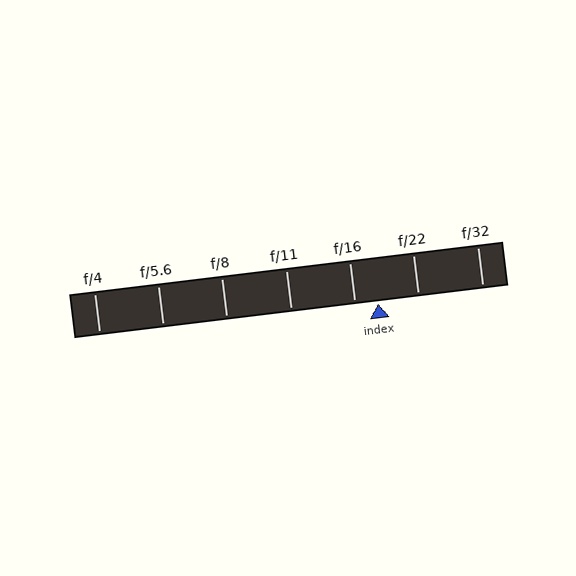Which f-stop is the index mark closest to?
The index mark is closest to f/16.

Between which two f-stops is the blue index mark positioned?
The index mark is between f/16 and f/22.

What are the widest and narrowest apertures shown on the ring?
The widest aperture shown is f/4 and the narrowest is f/32.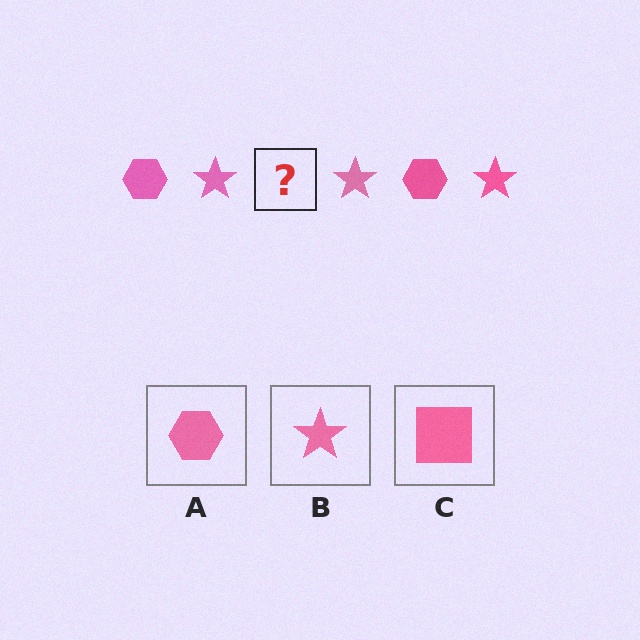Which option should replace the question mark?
Option A.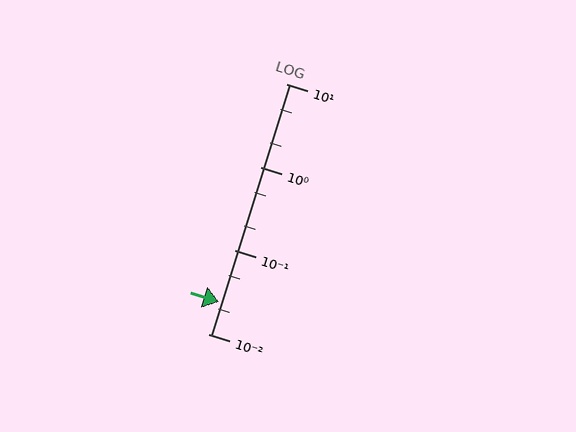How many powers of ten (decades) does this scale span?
The scale spans 3 decades, from 0.01 to 10.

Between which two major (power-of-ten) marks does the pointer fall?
The pointer is between 0.01 and 0.1.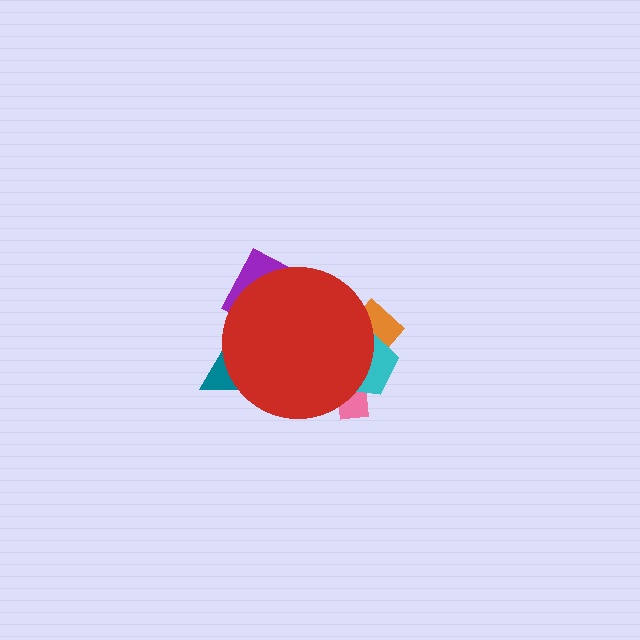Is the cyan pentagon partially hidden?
Yes, the cyan pentagon is partially hidden behind the red circle.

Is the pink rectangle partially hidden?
Yes, the pink rectangle is partially hidden behind the red circle.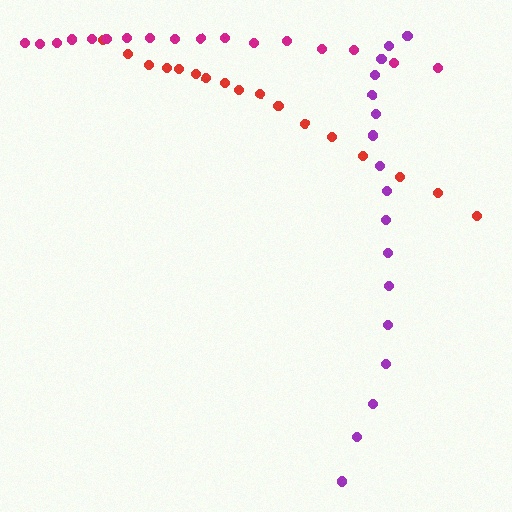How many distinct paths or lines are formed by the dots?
There are 3 distinct paths.